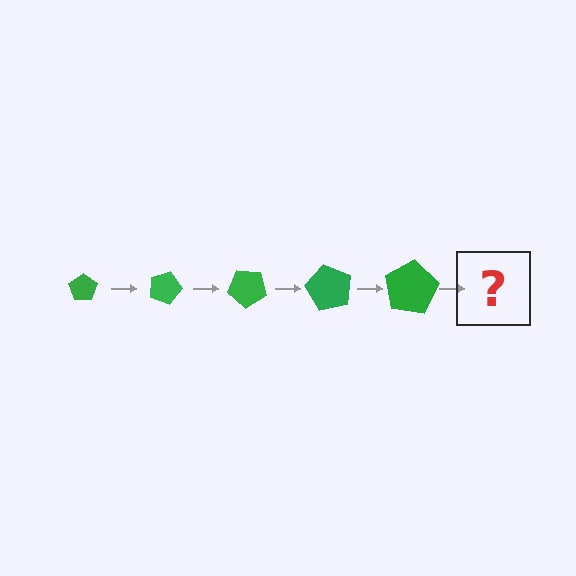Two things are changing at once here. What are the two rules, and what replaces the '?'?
The two rules are that the pentagon grows larger each step and it rotates 20 degrees each step. The '?' should be a pentagon, larger than the previous one and rotated 100 degrees from the start.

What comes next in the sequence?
The next element should be a pentagon, larger than the previous one and rotated 100 degrees from the start.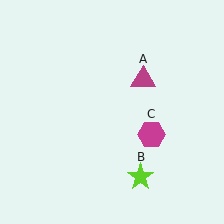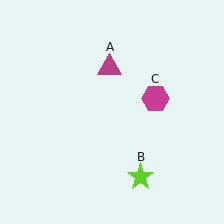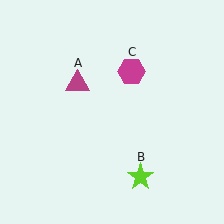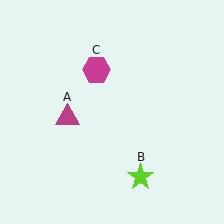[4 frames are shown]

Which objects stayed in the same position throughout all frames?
Lime star (object B) remained stationary.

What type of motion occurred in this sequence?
The magenta triangle (object A), magenta hexagon (object C) rotated counterclockwise around the center of the scene.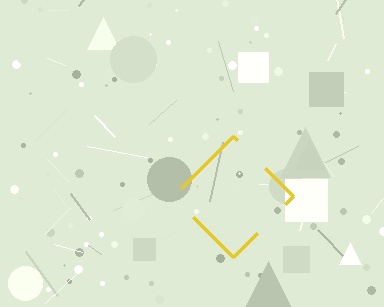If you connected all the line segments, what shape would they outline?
They would outline a diamond.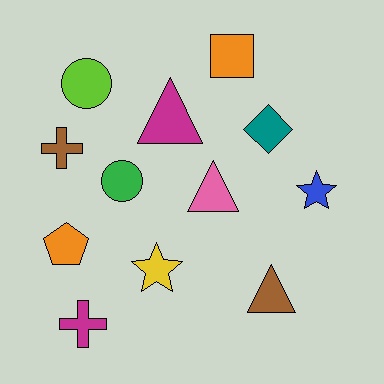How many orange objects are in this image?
There are 2 orange objects.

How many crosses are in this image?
There are 2 crosses.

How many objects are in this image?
There are 12 objects.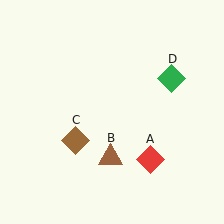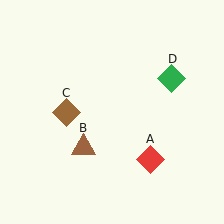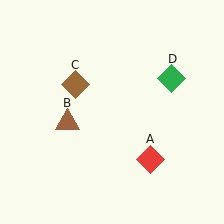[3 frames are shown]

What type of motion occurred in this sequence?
The brown triangle (object B), brown diamond (object C) rotated clockwise around the center of the scene.